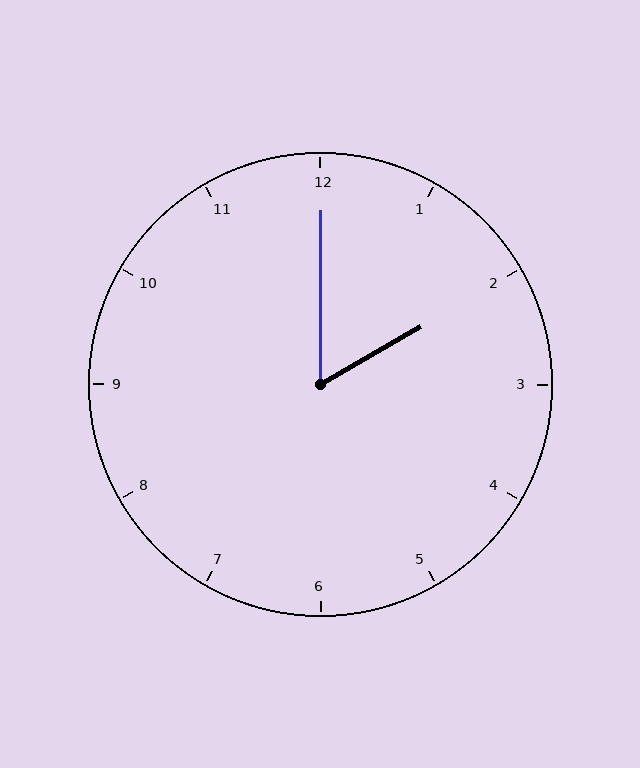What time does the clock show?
2:00.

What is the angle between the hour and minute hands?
Approximately 60 degrees.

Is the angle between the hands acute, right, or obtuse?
It is acute.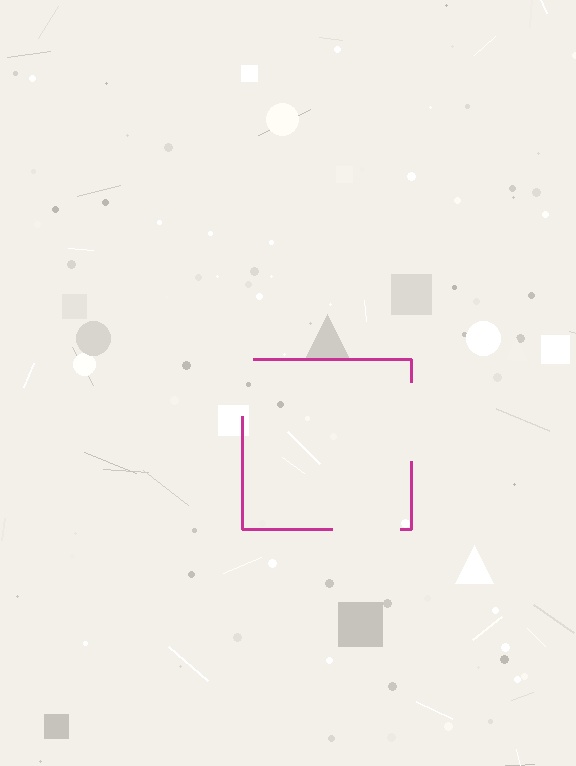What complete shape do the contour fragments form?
The contour fragments form a square.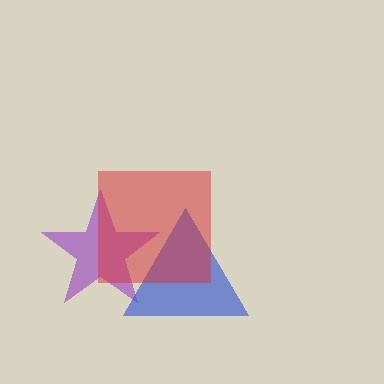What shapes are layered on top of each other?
The layered shapes are: a purple star, a blue triangle, a red square.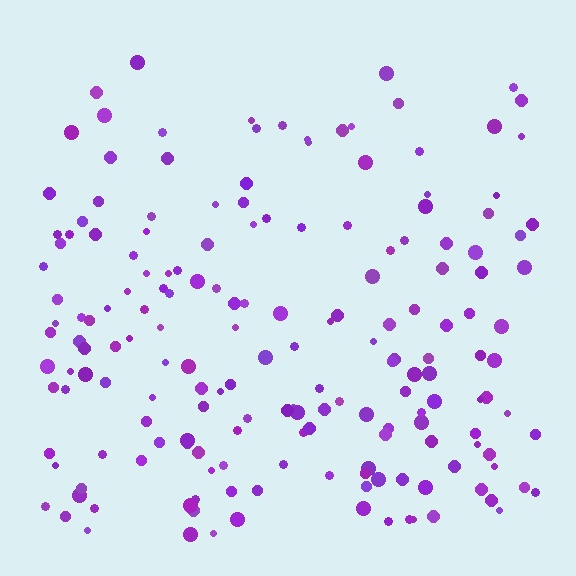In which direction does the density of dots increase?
From top to bottom, with the bottom side densest.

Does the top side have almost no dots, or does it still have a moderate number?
Still a moderate number, just noticeably fewer than the bottom.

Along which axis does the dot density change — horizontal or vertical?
Vertical.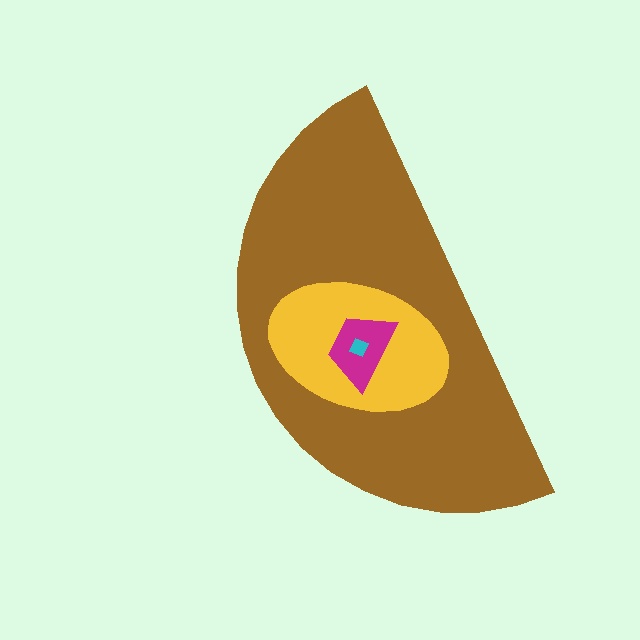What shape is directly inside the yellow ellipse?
The magenta trapezoid.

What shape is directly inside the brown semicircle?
The yellow ellipse.